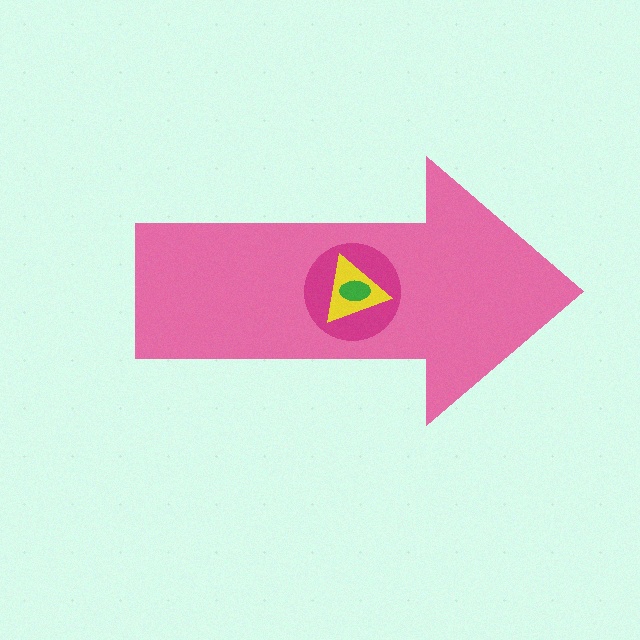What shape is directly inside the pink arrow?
The magenta circle.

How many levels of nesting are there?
4.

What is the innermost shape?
The green ellipse.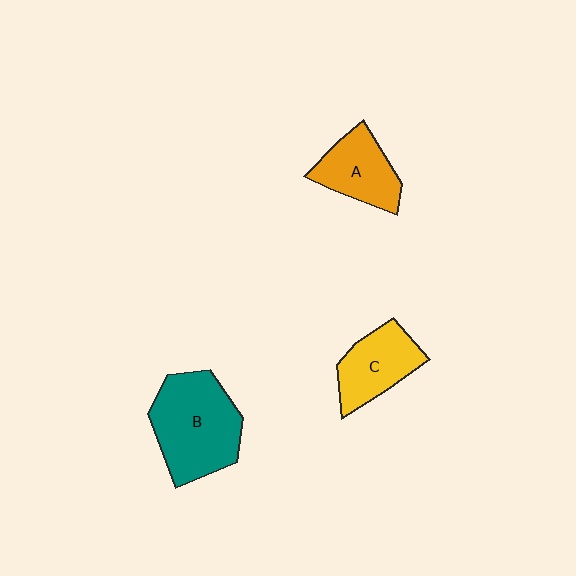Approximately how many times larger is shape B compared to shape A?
Approximately 1.6 times.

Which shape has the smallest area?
Shape A (orange).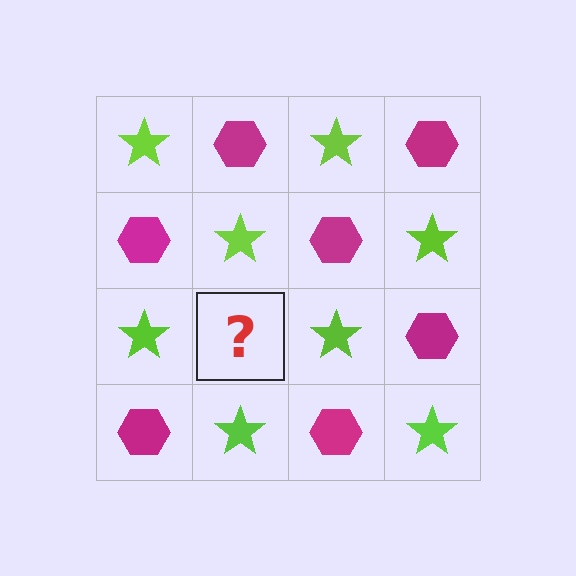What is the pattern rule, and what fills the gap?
The rule is that it alternates lime star and magenta hexagon in a checkerboard pattern. The gap should be filled with a magenta hexagon.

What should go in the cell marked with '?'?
The missing cell should contain a magenta hexagon.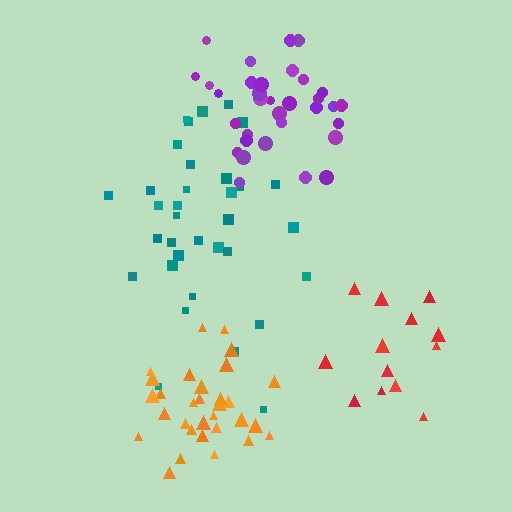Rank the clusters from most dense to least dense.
purple, orange, teal, red.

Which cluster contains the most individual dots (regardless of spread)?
Teal (34).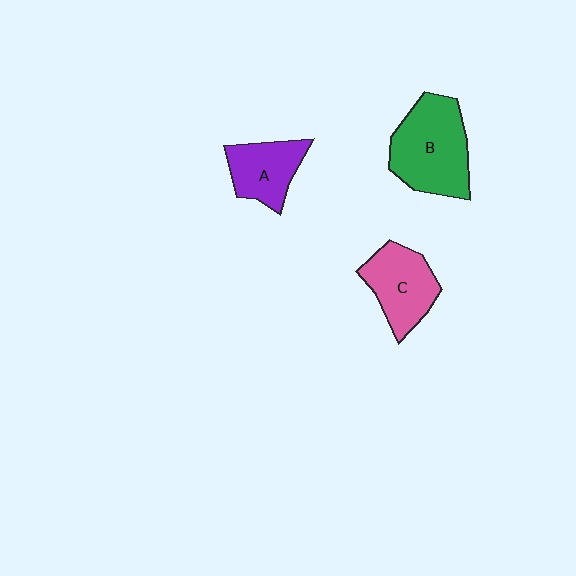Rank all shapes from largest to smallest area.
From largest to smallest: B (green), C (pink), A (purple).